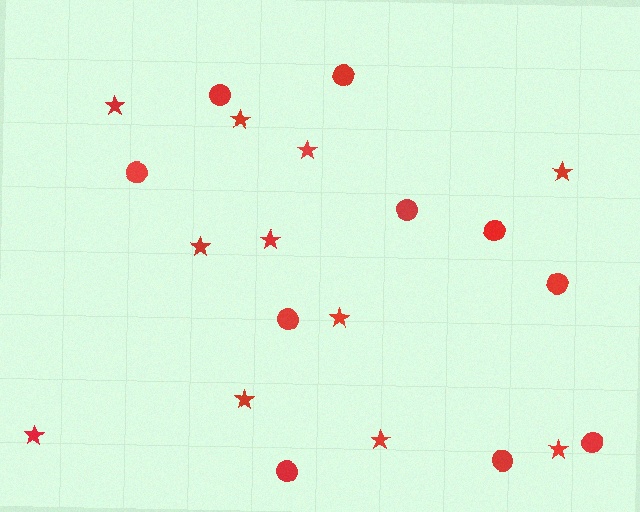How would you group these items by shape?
There are 2 groups: one group of stars (11) and one group of circles (10).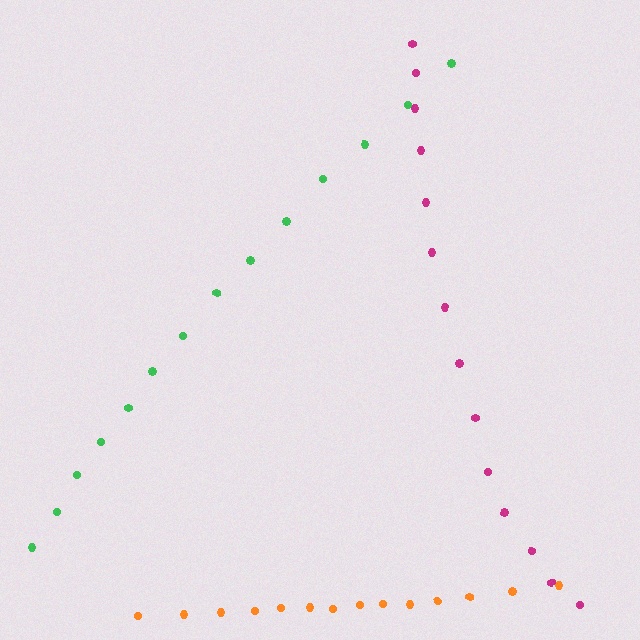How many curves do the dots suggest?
There are 3 distinct paths.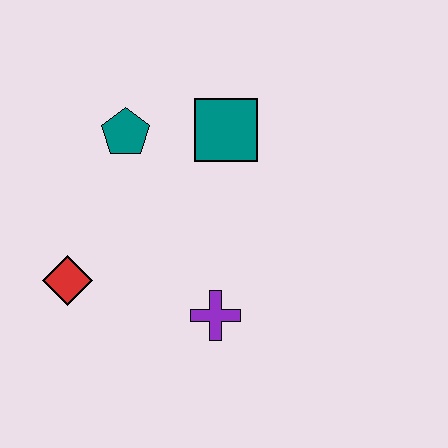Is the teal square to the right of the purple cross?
Yes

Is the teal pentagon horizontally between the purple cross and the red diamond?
Yes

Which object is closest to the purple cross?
The red diamond is closest to the purple cross.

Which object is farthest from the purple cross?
The teal pentagon is farthest from the purple cross.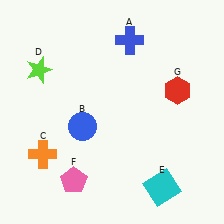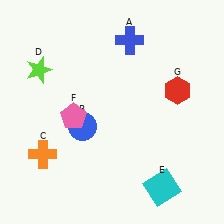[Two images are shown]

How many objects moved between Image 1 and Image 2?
1 object moved between the two images.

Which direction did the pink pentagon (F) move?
The pink pentagon (F) moved up.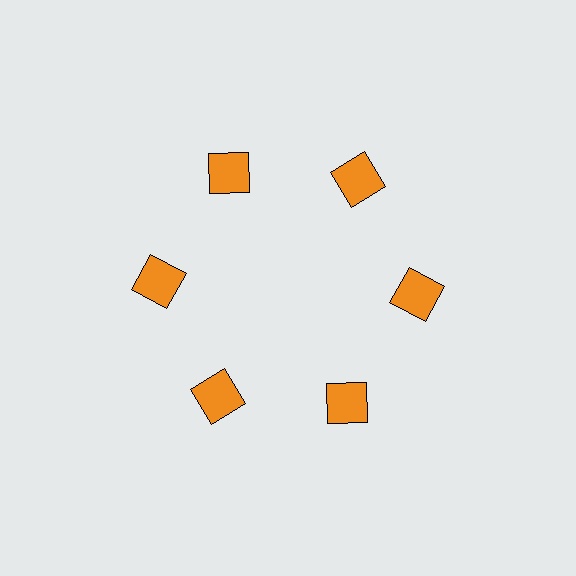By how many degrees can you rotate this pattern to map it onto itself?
The pattern maps onto itself every 60 degrees of rotation.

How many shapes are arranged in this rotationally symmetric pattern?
There are 6 shapes, arranged in 6 groups of 1.